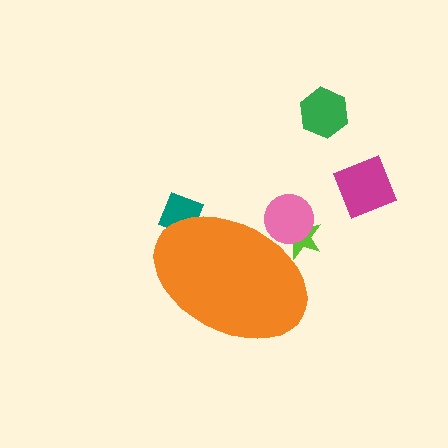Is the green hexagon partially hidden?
No, the green hexagon is fully visible.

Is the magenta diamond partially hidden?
No, the magenta diamond is fully visible.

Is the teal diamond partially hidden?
Yes, the teal diamond is partially hidden behind the orange ellipse.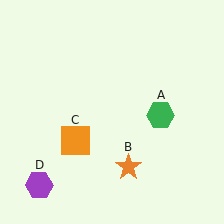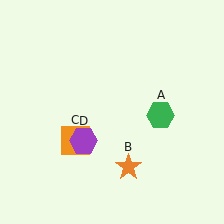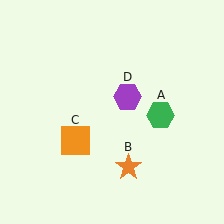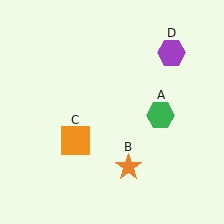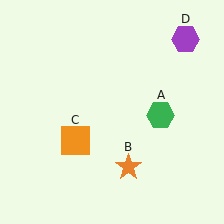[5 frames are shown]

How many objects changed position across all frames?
1 object changed position: purple hexagon (object D).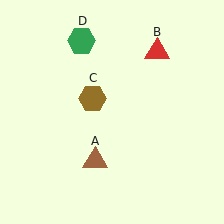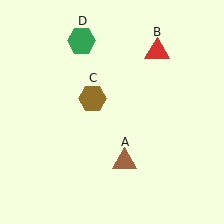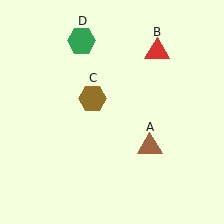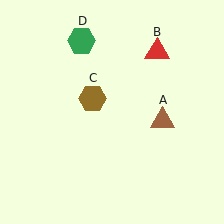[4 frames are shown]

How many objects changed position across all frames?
1 object changed position: brown triangle (object A).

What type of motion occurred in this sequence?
The brown triangle (object A) rotated counterclockwise around the center of the scene.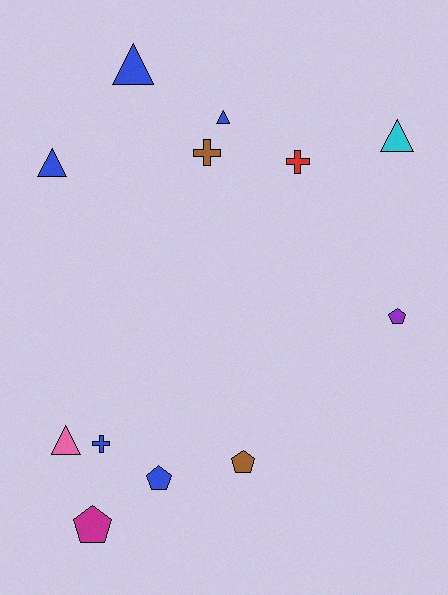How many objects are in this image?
There are 12 objects.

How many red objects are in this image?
There is 1 red object.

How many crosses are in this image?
There are 3 crosses.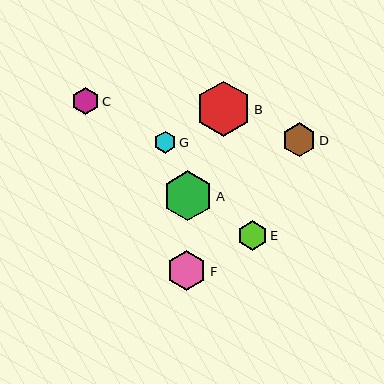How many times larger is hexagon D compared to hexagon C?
Hexagon D is approximately 1.2 times the size of hexagon C.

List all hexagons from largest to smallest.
From largest to smallest: B, A, F, D, E, C, G.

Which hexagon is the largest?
Hexagon B is the largest with a size of approximately 55 pixels.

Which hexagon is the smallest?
Hexagon G is the smallest with a size of approximately 22 pixels.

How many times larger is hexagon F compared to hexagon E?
Hexagon F is approximately 1.4 times the size of hexagon E.